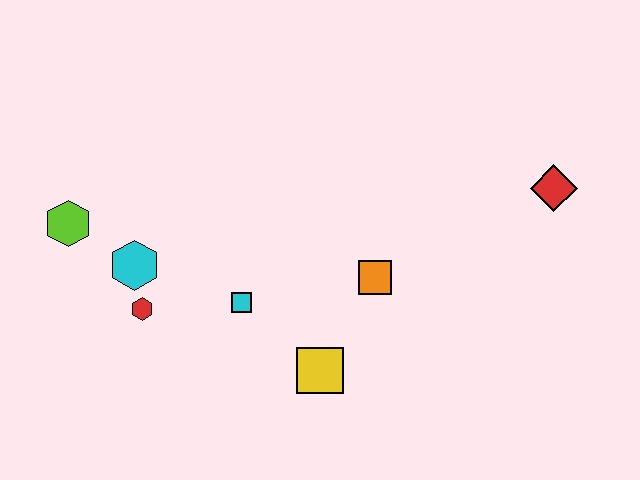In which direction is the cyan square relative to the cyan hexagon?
The cyan square is to the right of the cyan hexagon.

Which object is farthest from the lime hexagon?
The red diamond is farthest from the lime hexagon.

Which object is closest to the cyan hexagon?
The red hexagon is closest to the cyan hexagon.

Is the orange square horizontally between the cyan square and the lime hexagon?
No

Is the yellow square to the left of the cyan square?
No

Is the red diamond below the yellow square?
No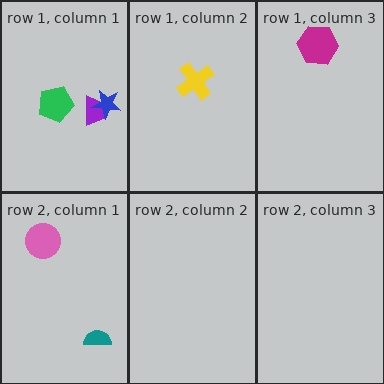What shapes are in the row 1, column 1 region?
The green pentagon, the purple trapezoid, the blue star.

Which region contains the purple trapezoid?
The row 1, column 1 region.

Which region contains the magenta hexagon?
The row 1, column 3 region.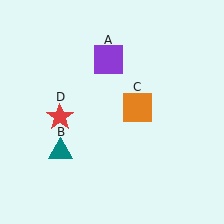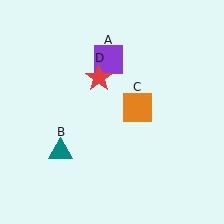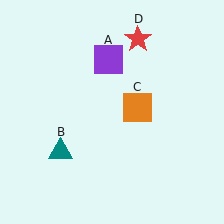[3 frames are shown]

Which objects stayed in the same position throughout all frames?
Purple square (object A) and teal triangle (object B) and orange square (object C) remained stationary.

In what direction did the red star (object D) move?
The red star (object D) moved up and to the right.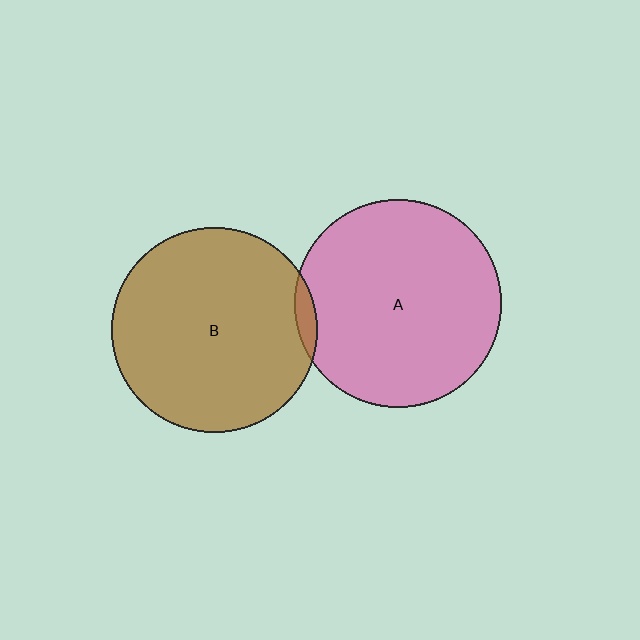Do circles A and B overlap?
Yes.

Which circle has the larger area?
Circle A (pink).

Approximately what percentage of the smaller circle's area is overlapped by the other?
Approximately 5%.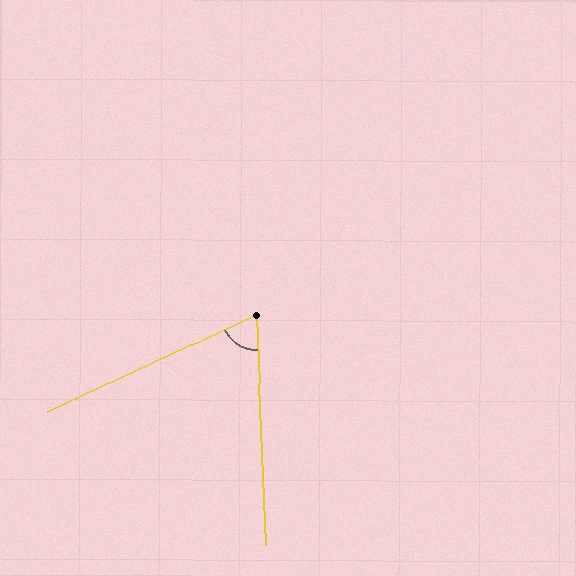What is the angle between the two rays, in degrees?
Approximately 67 degrees.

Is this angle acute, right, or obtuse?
It is acute.